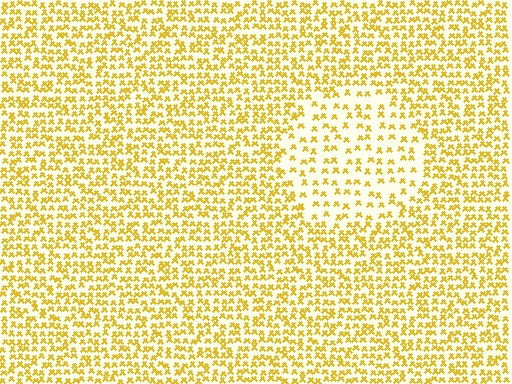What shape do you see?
I see a circle.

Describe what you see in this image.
The image contains small yellow elements arranged at two different densities. A circle-shaped region is visible where the elements are less densely packed than the surrounding area.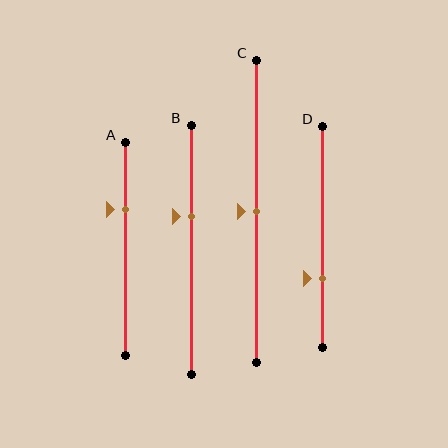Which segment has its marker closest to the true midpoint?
Segment C has its marker closest to the true midpoint.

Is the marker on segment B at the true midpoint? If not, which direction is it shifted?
No, the marker on segment B is shifted upward by about 13% of the segment length.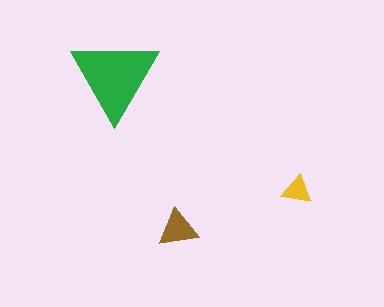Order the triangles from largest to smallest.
the green one, the brown one, the yellow one.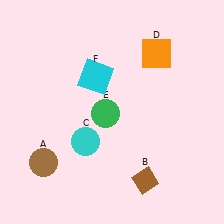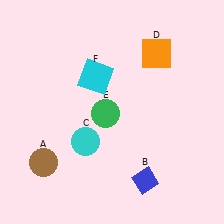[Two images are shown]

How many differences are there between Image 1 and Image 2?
There is 1 difference between the two images.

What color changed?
The diamond (B) changed from brown in Image 1 to blue in Image 2.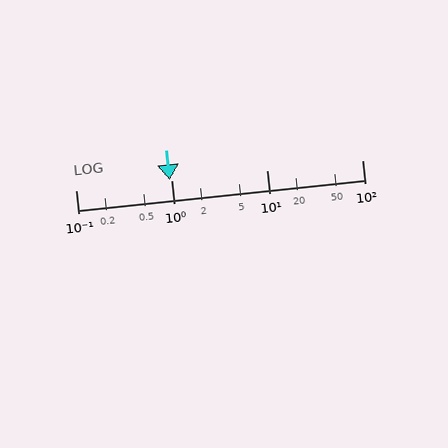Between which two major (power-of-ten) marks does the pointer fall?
The pointer is between 0.1 and 1.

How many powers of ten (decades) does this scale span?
The scale spans 3 decades, from 0.1 to 100.